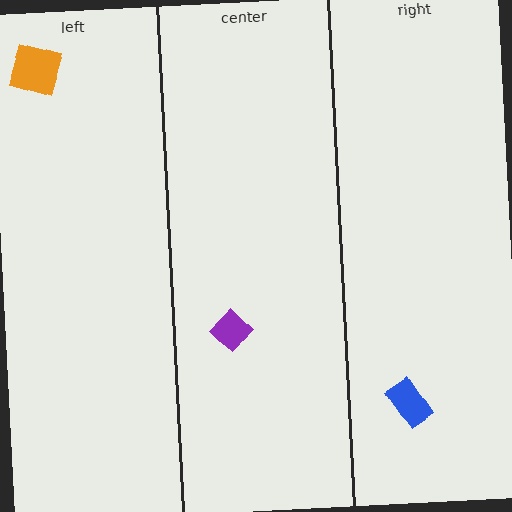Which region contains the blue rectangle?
The right region.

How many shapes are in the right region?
1.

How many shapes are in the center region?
1.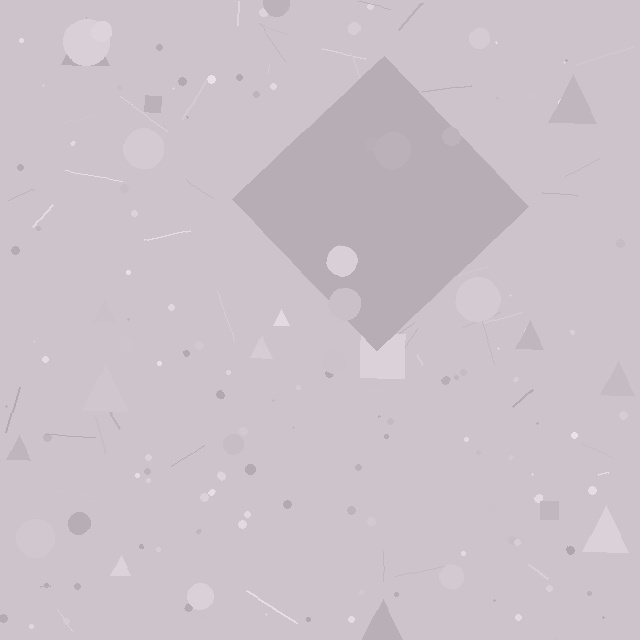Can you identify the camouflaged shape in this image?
The camouflaged shape is a diamond.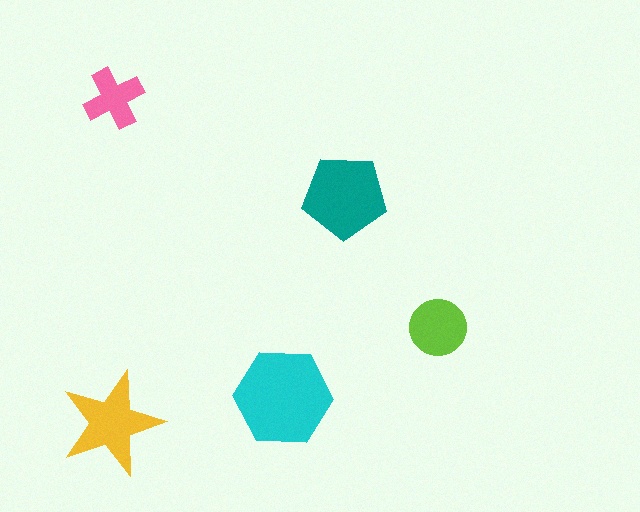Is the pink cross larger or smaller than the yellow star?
Smaller.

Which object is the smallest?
The pink cross.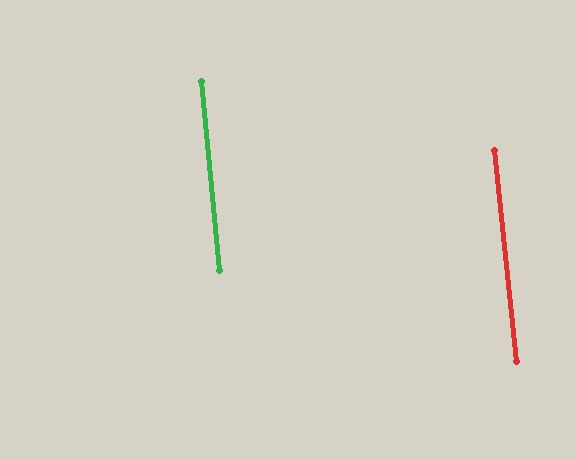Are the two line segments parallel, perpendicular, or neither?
Parallel — their directions differ by only 0.3°.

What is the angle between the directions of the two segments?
Approximately 0 degrees.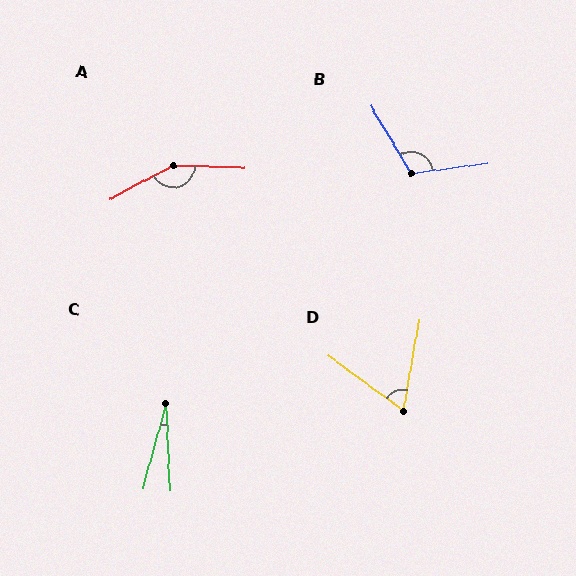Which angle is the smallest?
C, at approximately 18 degrees.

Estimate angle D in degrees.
Approximately 64 degrees.